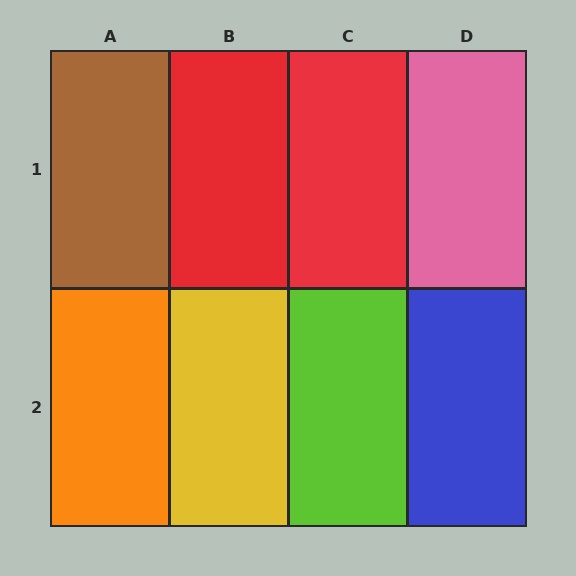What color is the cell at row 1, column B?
Red.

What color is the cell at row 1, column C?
Red.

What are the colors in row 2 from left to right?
Orange, yellow, lime, blue.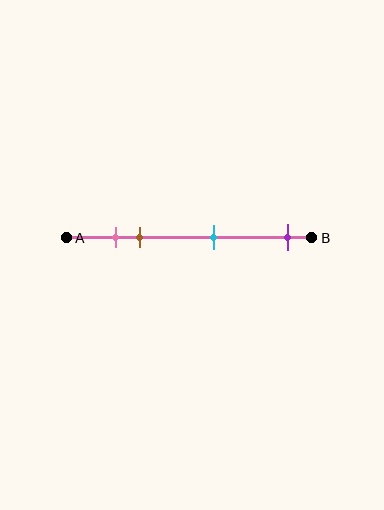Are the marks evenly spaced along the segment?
No, the marks are not evenly spaced.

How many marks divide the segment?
There are 4 marks dividing the segment.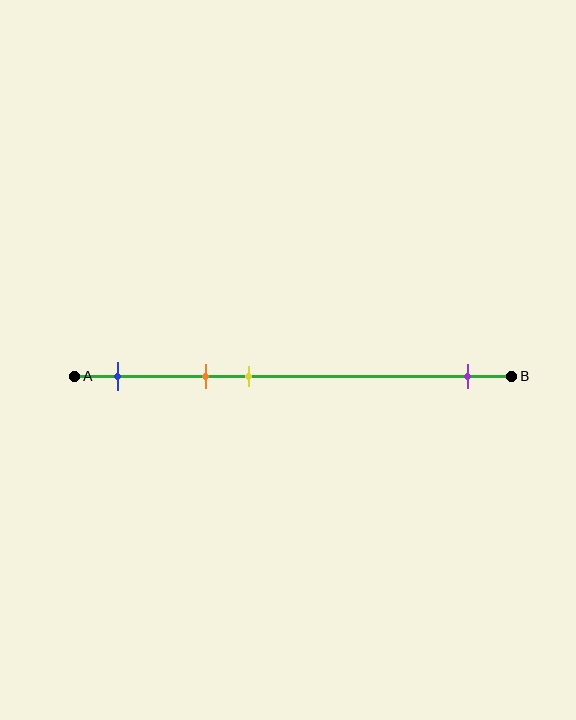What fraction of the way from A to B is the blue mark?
The blue mark is approximately 10% (0.1) of the way from A to B.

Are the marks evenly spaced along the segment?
No, the marks are not evenly spaced.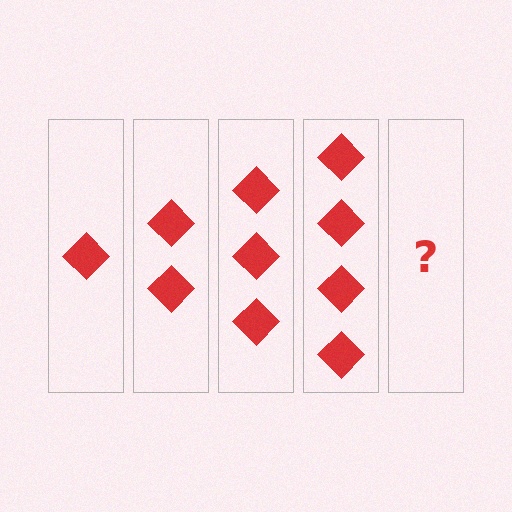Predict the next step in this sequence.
The next step is 5 diamonds.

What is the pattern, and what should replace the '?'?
The pattern is that each step adds one more diamond. The '?' should be 5 diamonds.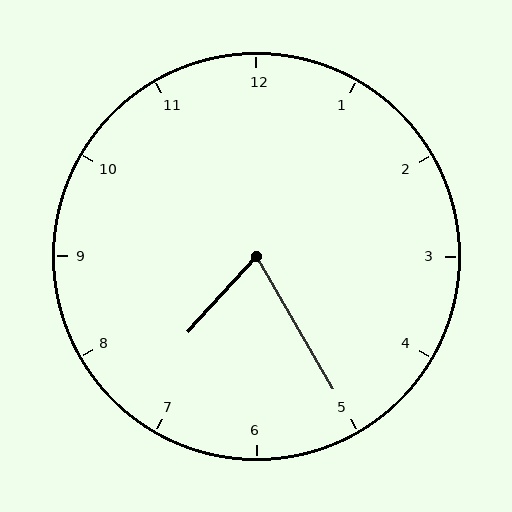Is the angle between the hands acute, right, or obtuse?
It is acute.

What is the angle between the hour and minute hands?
Approximately 72 degrees.